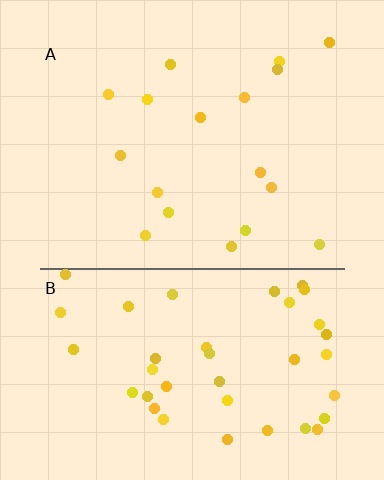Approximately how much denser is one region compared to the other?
Approximately 2.4× — region B over region A.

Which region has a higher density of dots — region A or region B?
B (the bottom).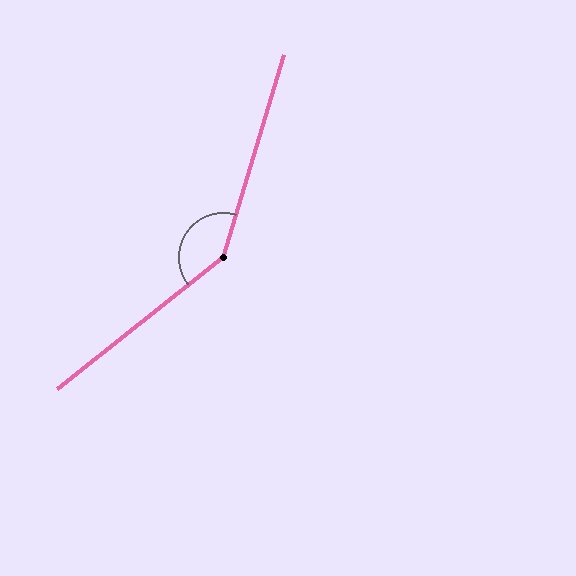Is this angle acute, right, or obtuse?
It is obtuse.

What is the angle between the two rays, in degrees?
Approximately 145 degrees.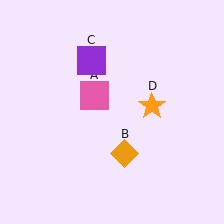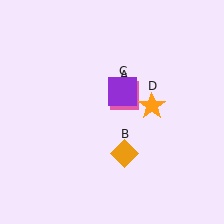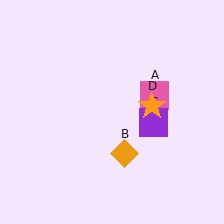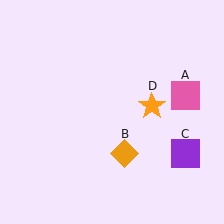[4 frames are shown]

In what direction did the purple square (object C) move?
The purple square (object C) moved down and to the right.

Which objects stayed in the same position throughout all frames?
Orange diamond (object B) and orange star (object D) remained stationary.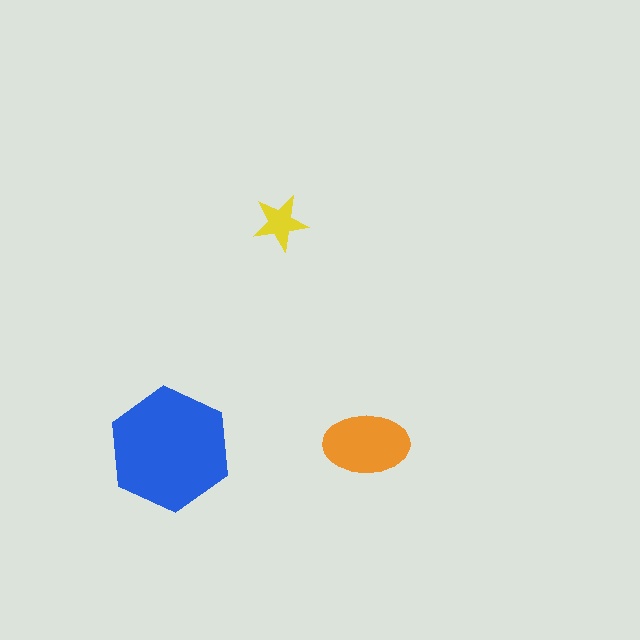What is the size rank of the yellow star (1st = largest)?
3rd.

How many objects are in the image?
There are 3 objects in the image.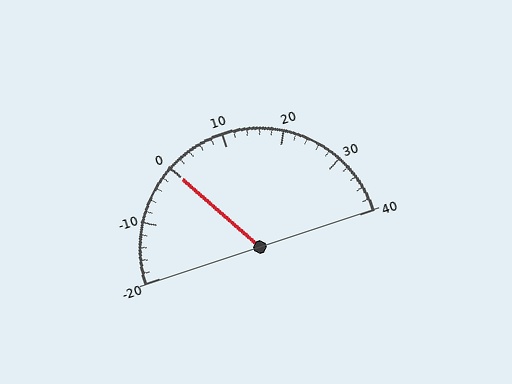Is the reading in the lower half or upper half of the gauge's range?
The reading is in the lower half of the range (-20 to 40).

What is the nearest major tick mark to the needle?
The nearest major tick mark is 0.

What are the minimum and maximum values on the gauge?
The gauge ranges from -20 to 40.